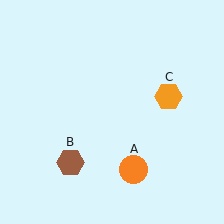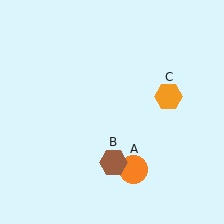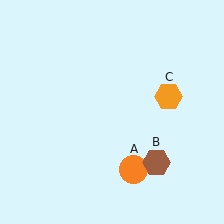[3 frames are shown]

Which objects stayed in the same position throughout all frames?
Orange circle (object A) and orange hexagon (object C) remained stationary.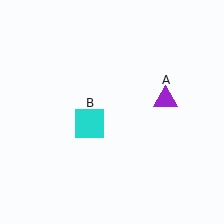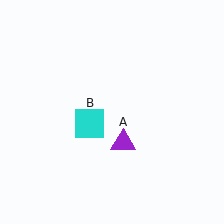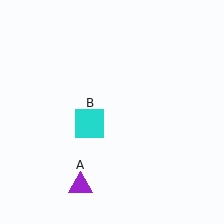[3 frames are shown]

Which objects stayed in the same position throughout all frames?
Cyan square (object B) remained stationary.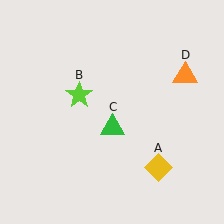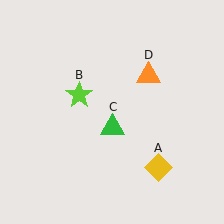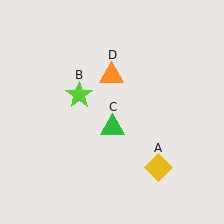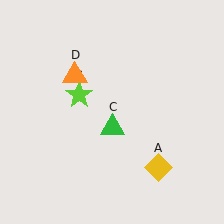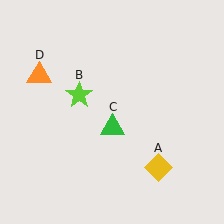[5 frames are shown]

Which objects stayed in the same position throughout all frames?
Yellow diamond (object A) and lime star (object B) and green triangle (object C) remained stationary.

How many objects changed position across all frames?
1 object changed position: orange triangle (object D).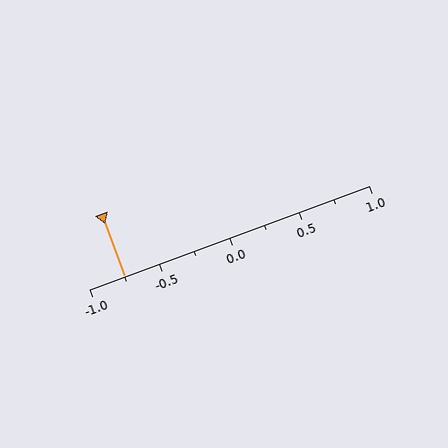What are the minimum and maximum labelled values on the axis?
The axis runs from -1.0 to 1.0.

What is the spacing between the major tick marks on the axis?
The major ticks are spaced 0.5 apart.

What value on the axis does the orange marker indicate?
The marker indicates approximately -0.75.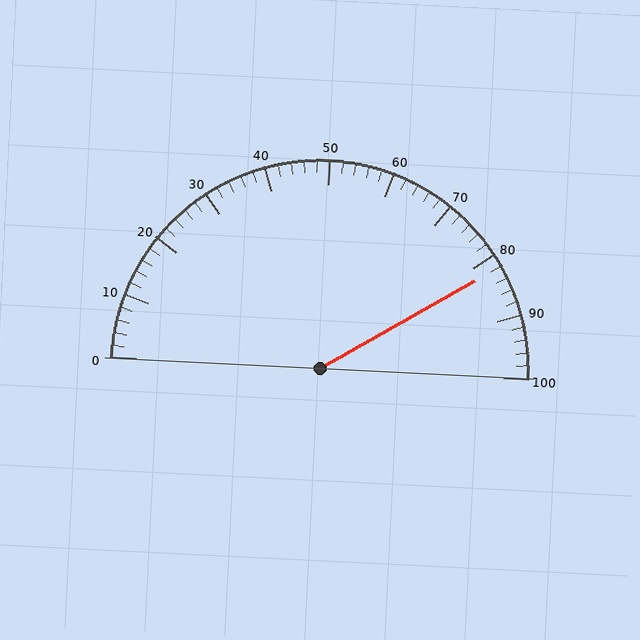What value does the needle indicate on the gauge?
The needle indicates approximately 82.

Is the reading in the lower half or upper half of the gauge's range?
The reading is in the upper half of the range (0 to 100).